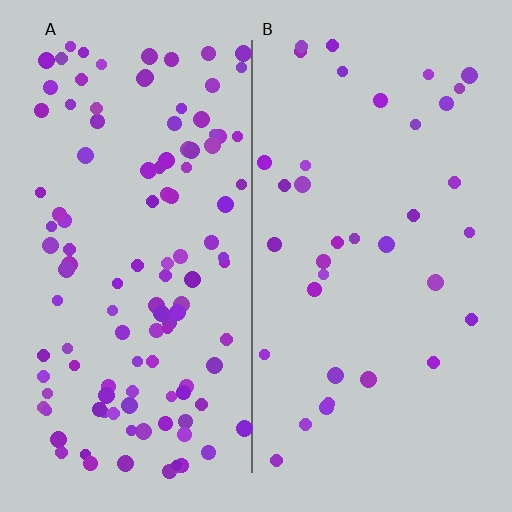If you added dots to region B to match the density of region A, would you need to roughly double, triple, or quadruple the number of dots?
Approximately triple.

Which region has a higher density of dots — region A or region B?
A (the left).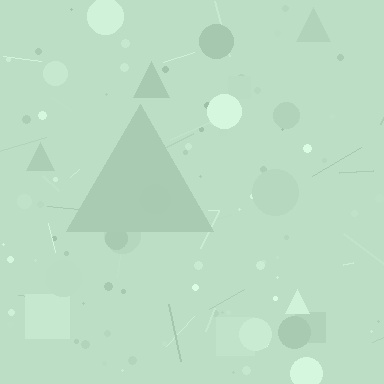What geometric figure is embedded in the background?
A triangle is embedded in the background.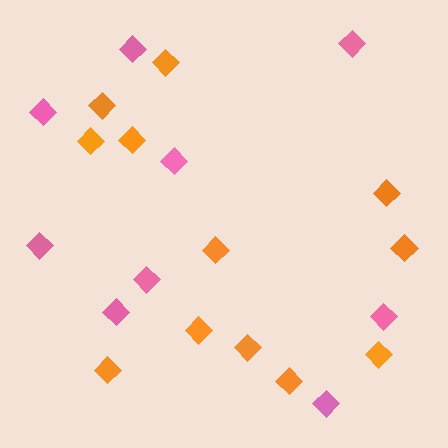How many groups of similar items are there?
There are 2 groups: one group of pink diamonds (9) and one group of orange diamonds (12).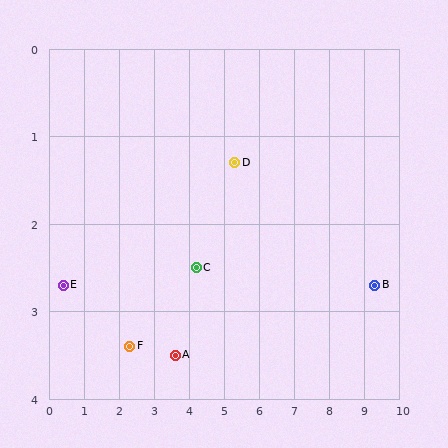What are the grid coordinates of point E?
Point E is at approximately (0.4, 2.7).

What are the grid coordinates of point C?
Point C is at approximately (4.2, 2.5).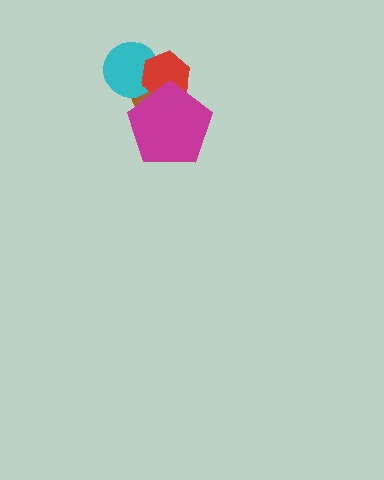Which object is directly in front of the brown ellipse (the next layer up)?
The cyan circle is directly in front of the brown ellipse.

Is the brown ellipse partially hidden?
Yes, it is partially covered by another shape.